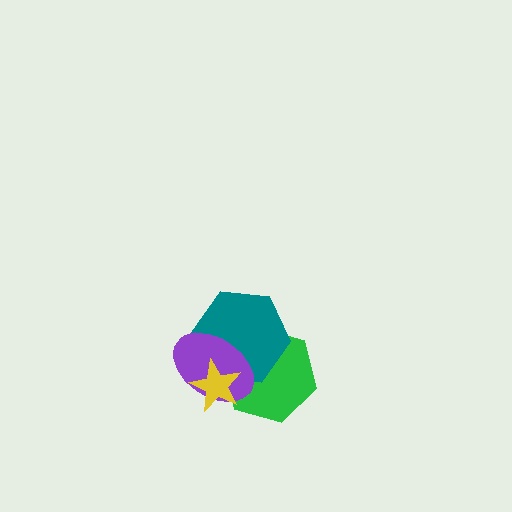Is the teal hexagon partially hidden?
Yes, it is partially covered by another shape.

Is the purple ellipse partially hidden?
Yes, it is partially covered by another shape.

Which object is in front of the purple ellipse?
The yellow star is in front of the purple ellipse.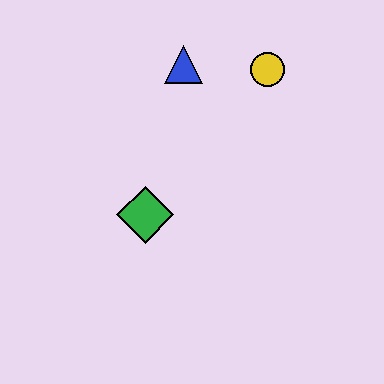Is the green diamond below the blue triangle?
Yes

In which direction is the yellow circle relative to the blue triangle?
The yellow circle is to the right of the blue triangle.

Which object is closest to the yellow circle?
The blue triangle is closest to the yellow circle.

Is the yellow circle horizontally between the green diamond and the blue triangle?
No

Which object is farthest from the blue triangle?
The green diamond is farthest from the blue triangle.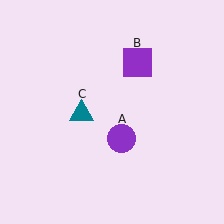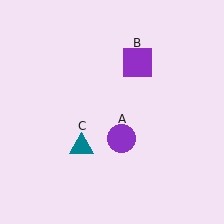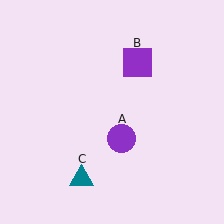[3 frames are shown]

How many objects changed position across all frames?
1 object changed position: teal triangle (object C).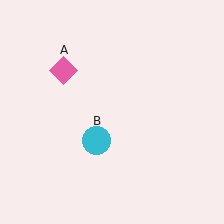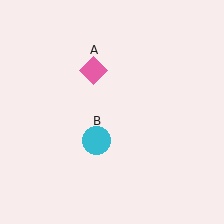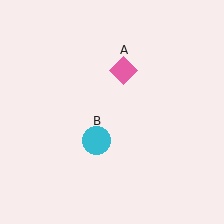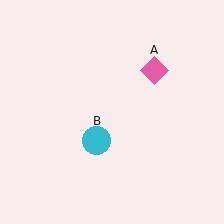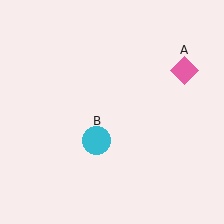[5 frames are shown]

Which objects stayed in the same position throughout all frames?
Cyan circle (object B) remained stationary.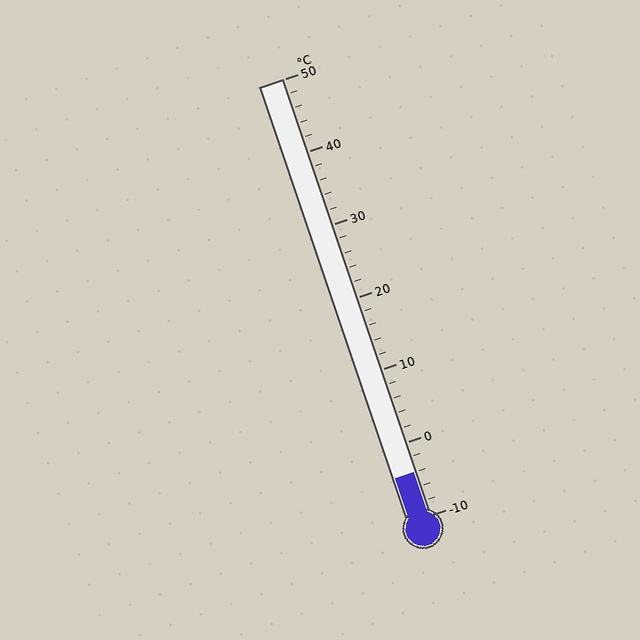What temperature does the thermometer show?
The thermometer shows approximately -4°C.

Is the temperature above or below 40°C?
The temperature is below 40°C.